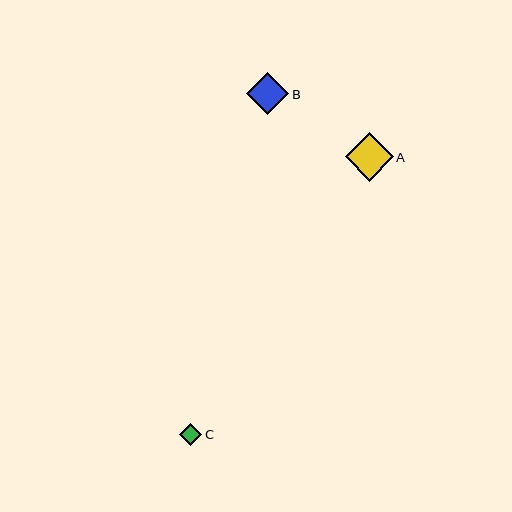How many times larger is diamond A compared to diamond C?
Diamond A is approximately 2.2 times the size of diamond C.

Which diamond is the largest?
Diamond A is the largest with a size of approximately 48 pixels.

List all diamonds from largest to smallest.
From largest to smallest: A, B, C.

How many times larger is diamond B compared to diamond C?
Diamond B is approximately 1.9 times the size of diamond C.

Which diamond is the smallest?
Diamond C is the smallest with a size of approximately 22 pixels.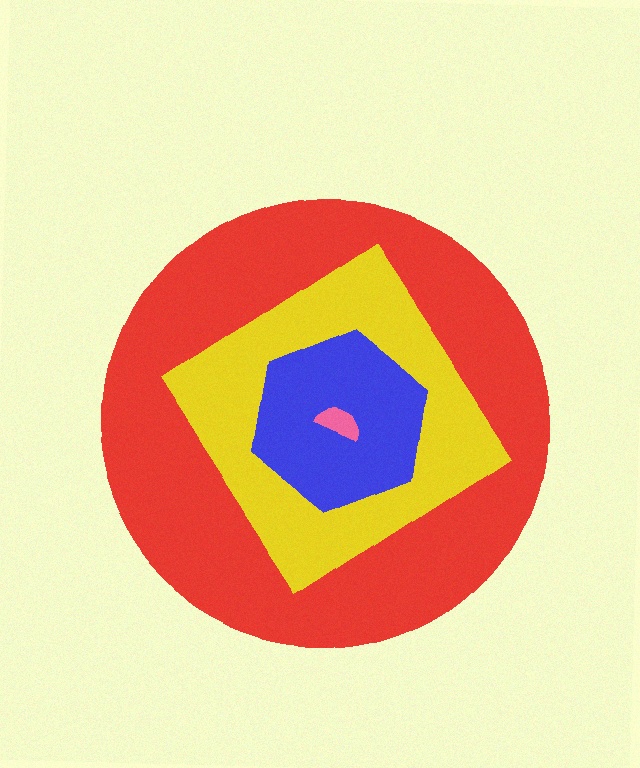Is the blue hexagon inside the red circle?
Yes.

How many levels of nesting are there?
4.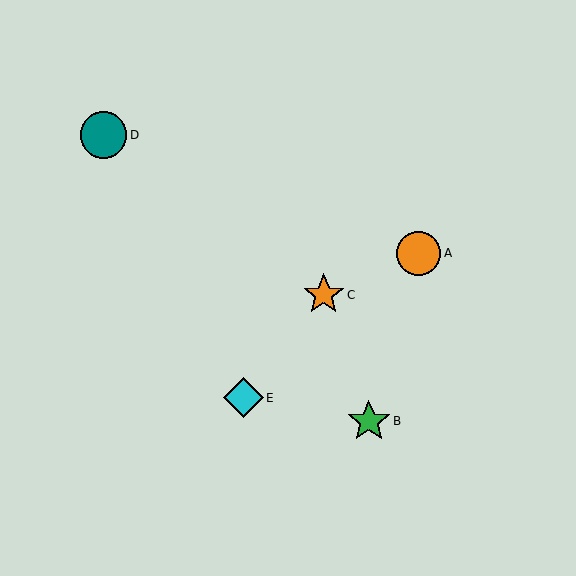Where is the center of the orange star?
The center of the orange star is at (324, 295).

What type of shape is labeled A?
Shape A is an orange circle.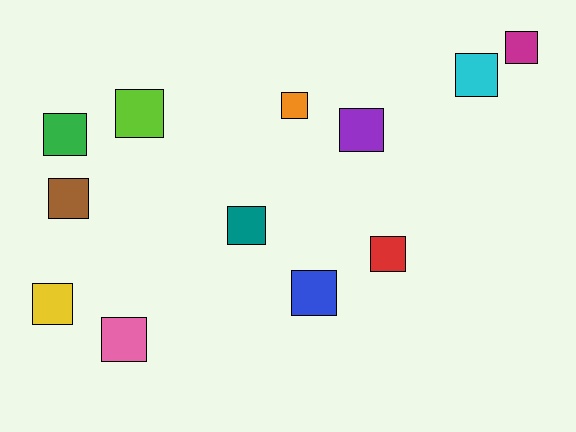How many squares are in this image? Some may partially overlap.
There are 12 squares.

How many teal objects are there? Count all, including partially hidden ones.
There is 1 teal object.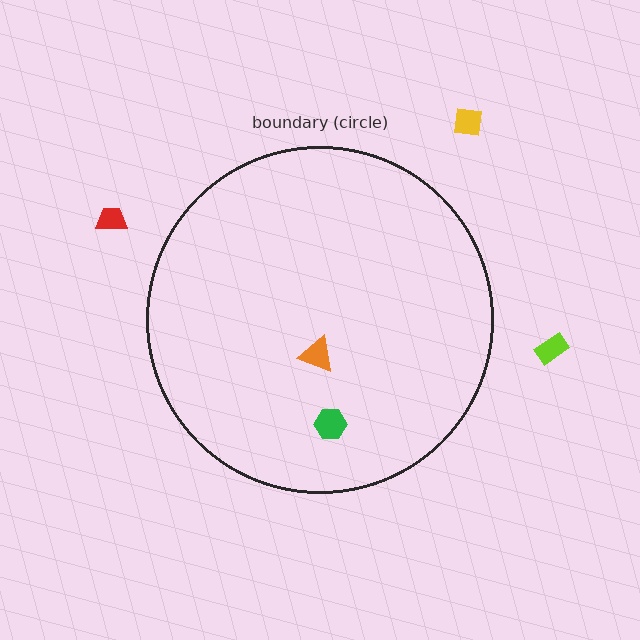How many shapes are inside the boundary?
2 inside, 3 outside.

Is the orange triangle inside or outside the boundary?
Inside.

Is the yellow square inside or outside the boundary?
Outside.